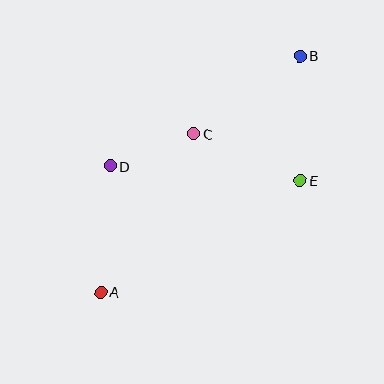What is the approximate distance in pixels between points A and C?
The distance between A and C is approximately 184 pixels.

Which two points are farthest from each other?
Points A and B are farthest from each other.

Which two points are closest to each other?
Points C and D are closest to each other.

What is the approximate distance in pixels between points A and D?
The distance between A and D is approximately 127 pixels.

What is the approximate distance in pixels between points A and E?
The distance between A and E is approximately 228 pixels.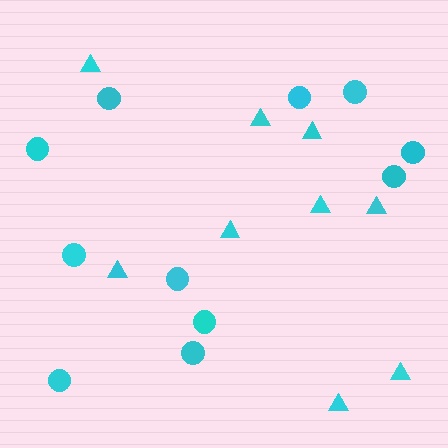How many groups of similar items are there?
There are 2 groups: one group of triangles (9) and one group of circles (11).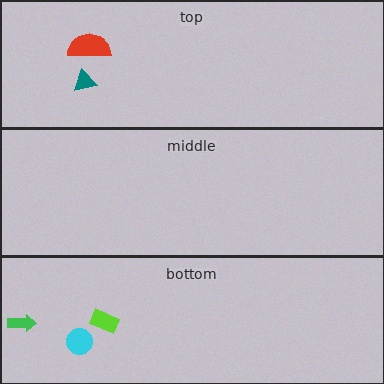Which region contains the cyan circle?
The bottom region.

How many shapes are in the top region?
2.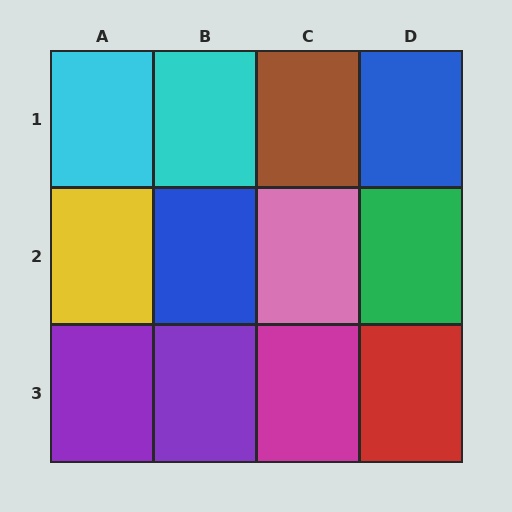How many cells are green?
1 cell is green.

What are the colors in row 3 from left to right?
Purple, purple, magenta, red.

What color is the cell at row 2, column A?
Yellow.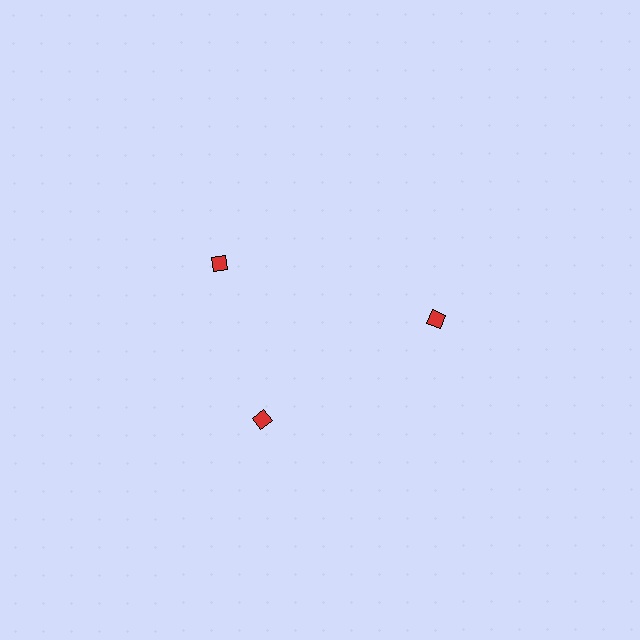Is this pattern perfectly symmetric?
No. The 3 red diamonds are arranged in a ring, but one element near the 11 o'clock position is rotated out of alignment along the ring, breaking the 3-fold rotational symmetry.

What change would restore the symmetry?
The symmetry would be restored by rotating it back into even spacing with its neighbors so that all 3 diamonds sit at equal angles and equal distance from the center.